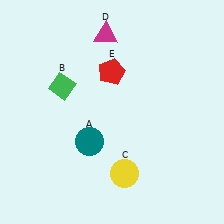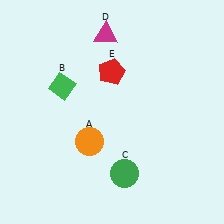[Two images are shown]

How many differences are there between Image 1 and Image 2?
There are 2 differences between the two images.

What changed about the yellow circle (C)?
In Image 1, C is yellow. In Image 2, it changed to green.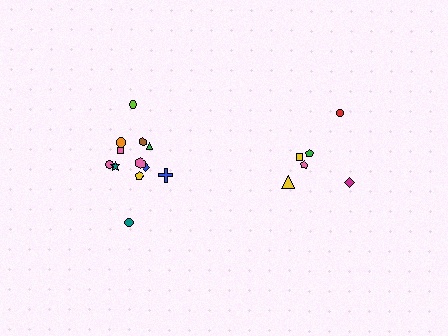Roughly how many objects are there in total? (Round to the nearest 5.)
Roughly 20 objects in total.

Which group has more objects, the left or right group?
The left group.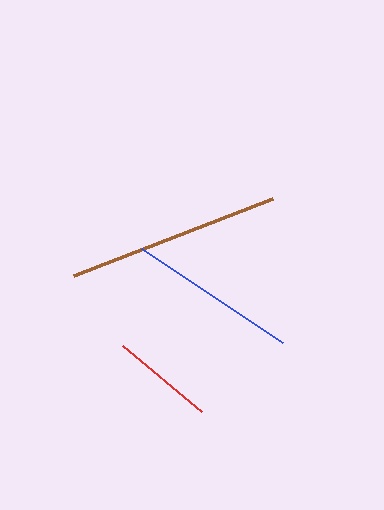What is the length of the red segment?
The red segment is approximately 103 pixels long.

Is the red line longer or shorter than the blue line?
The blue line is longer than the red line.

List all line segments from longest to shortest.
From longest to shortest: brown, blue, red.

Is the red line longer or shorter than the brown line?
The brown line is longer than the red line.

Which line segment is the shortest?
The red line is the shortest at approximately 103 pixels.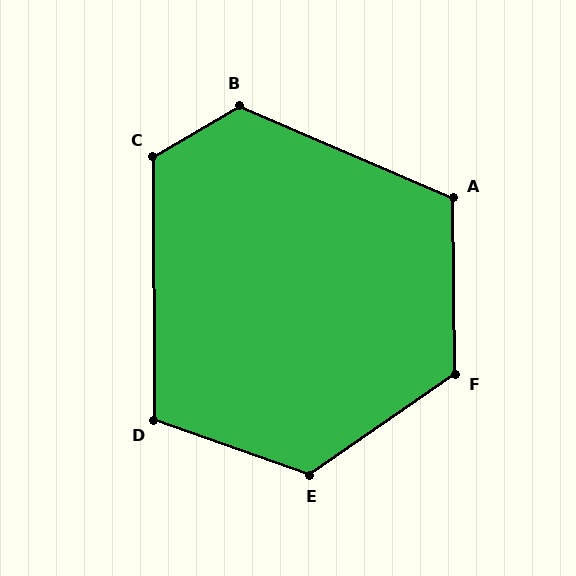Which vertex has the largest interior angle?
B, at approximately 126 degrees.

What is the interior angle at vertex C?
Approximately 120 degrees (obtuse).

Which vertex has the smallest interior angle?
D, at approximately 110 degrees.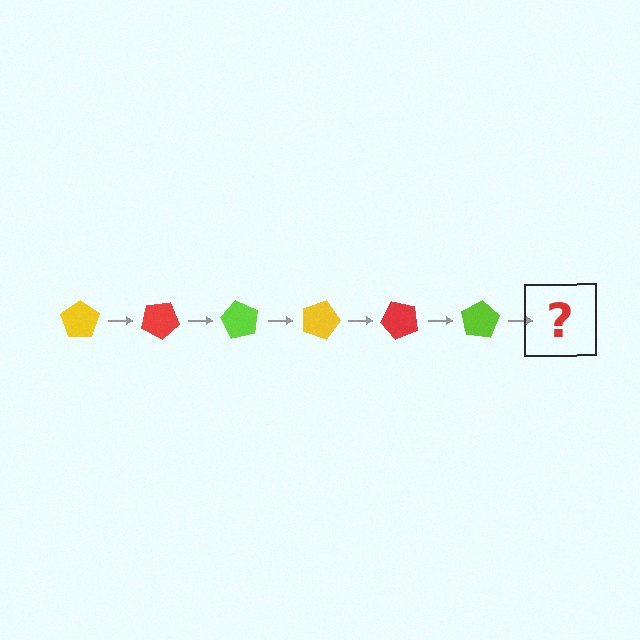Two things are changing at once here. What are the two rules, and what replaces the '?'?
The two rules are that it rotates 30 degrees each step and the color cycles through yellow, red, and lime. The '?' should be a yellow pentagon, rotated 180 degrees from the start.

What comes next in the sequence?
The next element should be a yellow pentagon, rotated 180 degrees from the start.